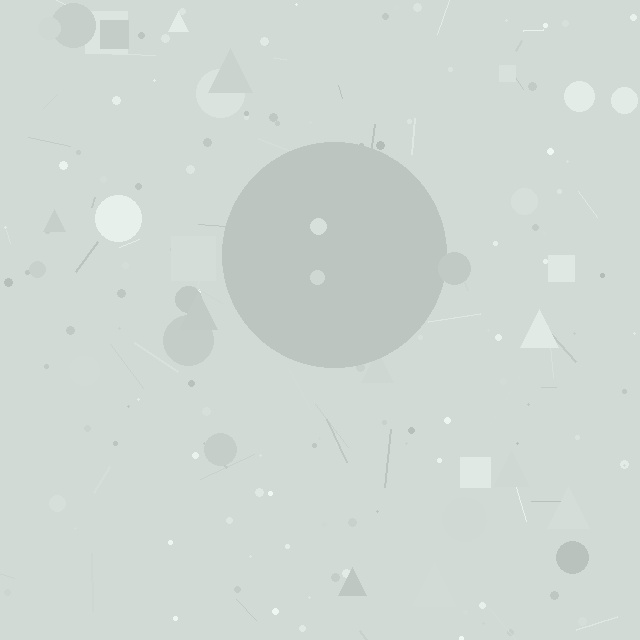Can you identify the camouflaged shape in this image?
The camouflaged shape is a circle.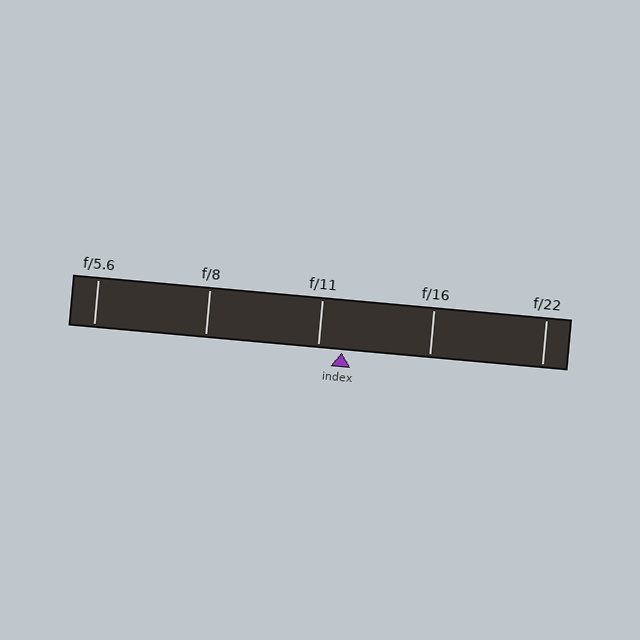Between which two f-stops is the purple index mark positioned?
The index mark is between f/11 and f/16.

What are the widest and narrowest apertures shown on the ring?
The widest aperture shown is f/5.6 and the narrowest is f/22.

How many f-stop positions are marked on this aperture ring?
There are 5 f-stop positions marked.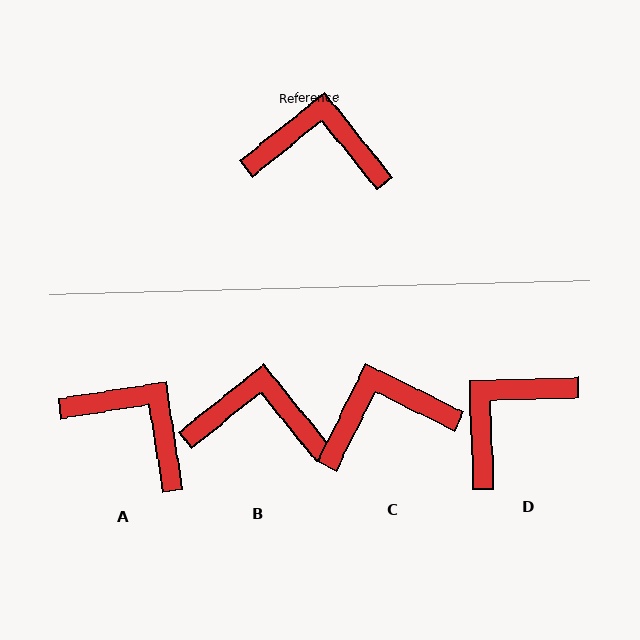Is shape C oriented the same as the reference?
No, it is off by about 25 degrees.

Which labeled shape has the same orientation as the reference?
B.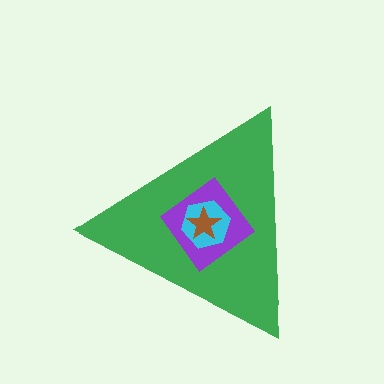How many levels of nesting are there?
4.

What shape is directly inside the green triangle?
The purple diamond.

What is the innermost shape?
The brown star.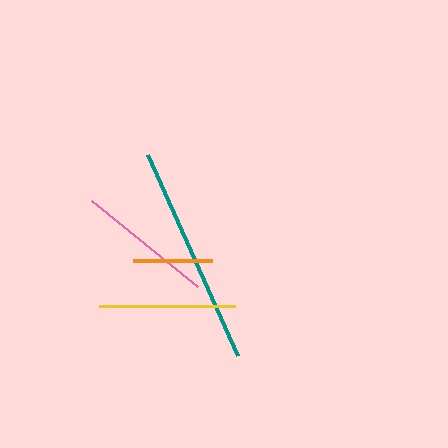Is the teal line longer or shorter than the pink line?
The teal line is longer than the pink line.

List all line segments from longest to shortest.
From longest to shortest: teal, pink, yellow, orange.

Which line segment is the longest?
The teal line is the longest at approximately 220 pixels.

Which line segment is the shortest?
The orange line is the shortest at approximately 79 pixels.